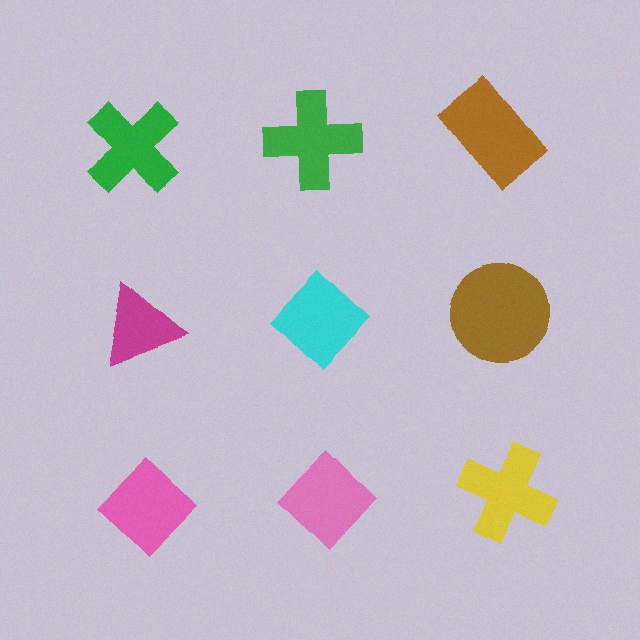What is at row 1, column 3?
A brown rectangle.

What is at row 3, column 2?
A pink diamond.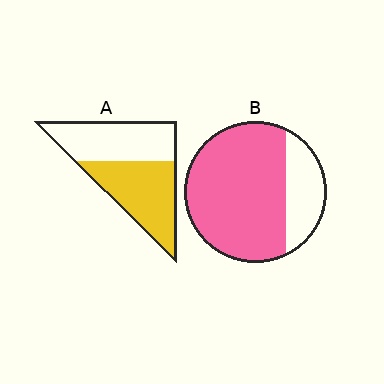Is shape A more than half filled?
Roughly half.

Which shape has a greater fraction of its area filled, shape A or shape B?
Shape B.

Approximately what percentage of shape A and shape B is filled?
A is approximately 50% and B is approximately 75%.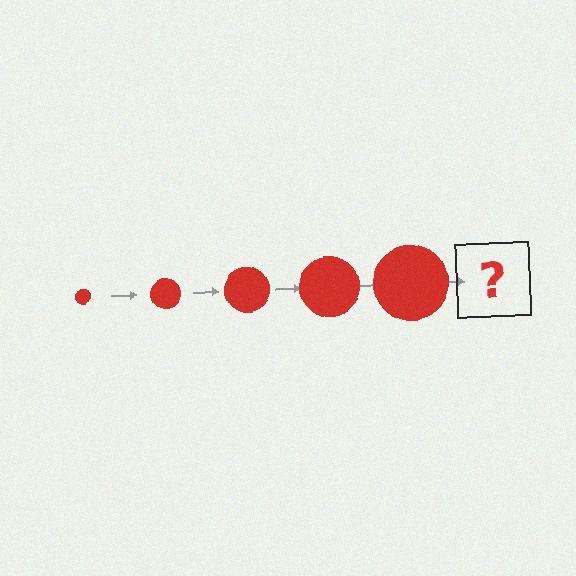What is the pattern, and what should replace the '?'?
The pattern is that the circle gets progressively larger each step. The '?' should be a red circle, larger than the previous one.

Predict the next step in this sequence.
The next step is a red circle, larger than the previous one.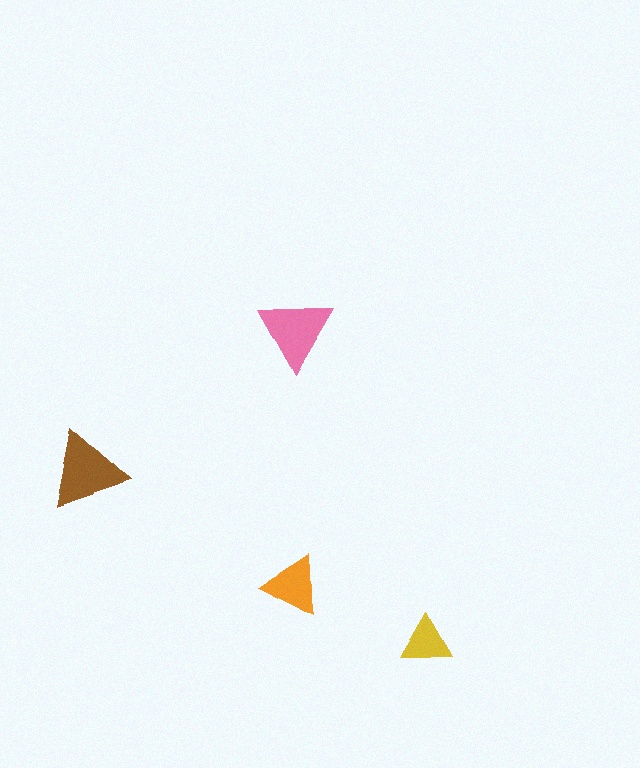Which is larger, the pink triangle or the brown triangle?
The brown one.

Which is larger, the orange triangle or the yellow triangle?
The orange one.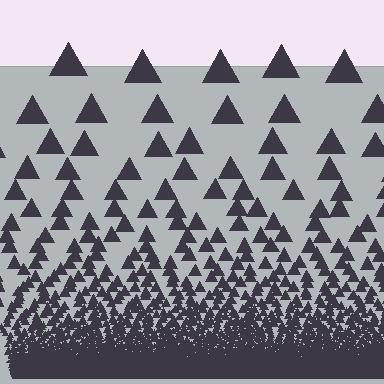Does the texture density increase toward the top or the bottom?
Density increases toward the bottom.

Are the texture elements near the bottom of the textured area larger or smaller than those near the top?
Smaller. The gradient is inverted — elements near the bottom are smaller and denser.